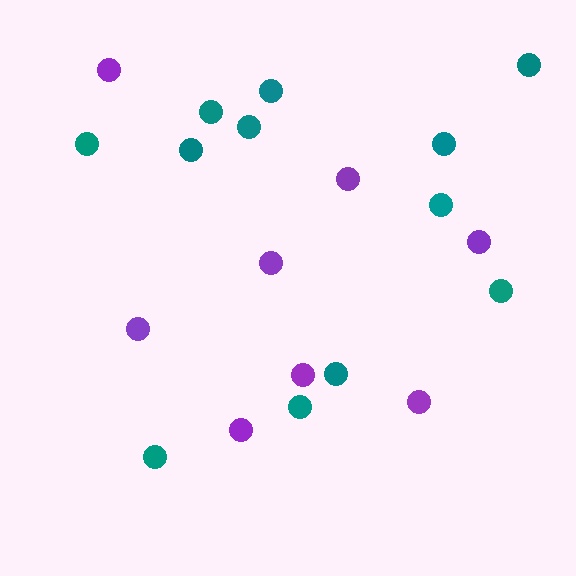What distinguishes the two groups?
There are 2 groups: one group of teal circles (12) and one group of purple circles (8).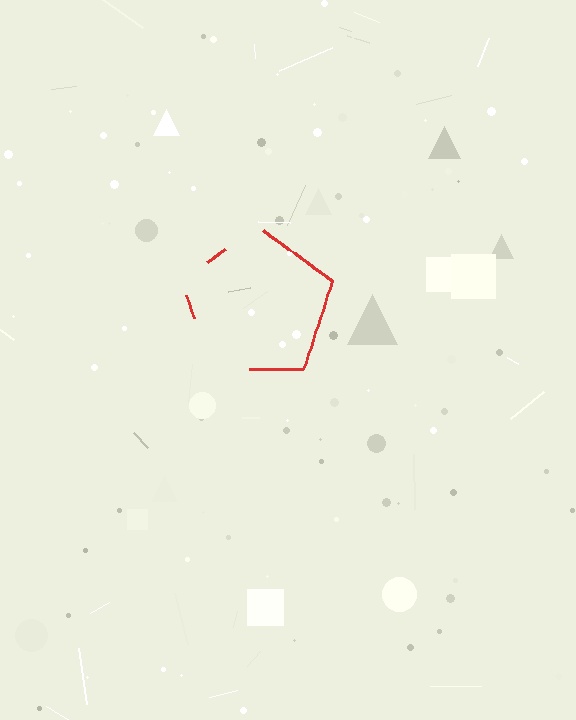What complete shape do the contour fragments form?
The contour fragments form a pentagon.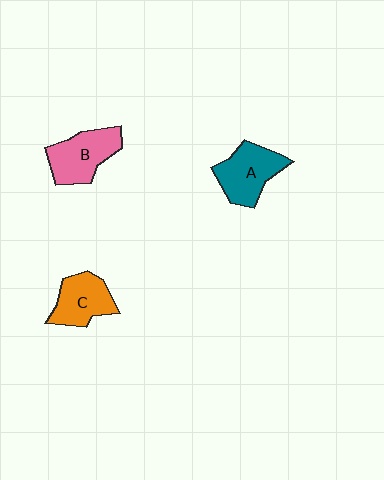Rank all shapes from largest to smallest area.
From largest to smallest: B (pink), A (teal), C (orange).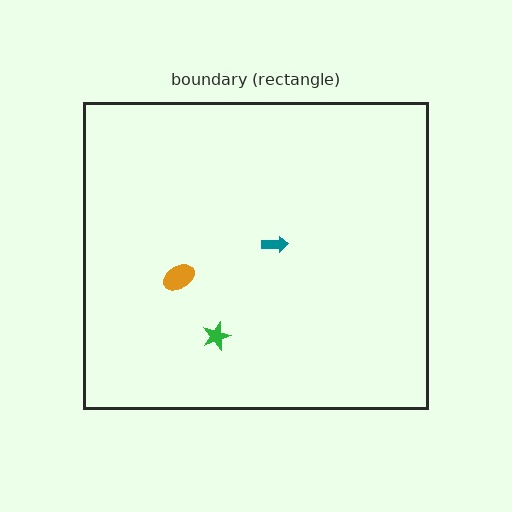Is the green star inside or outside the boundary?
Inside.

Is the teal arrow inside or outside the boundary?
Inside.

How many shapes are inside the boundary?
3 inside, 0 outside.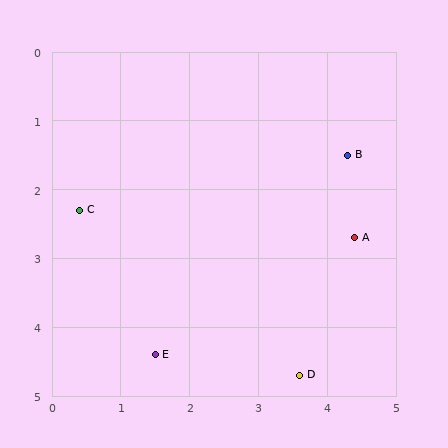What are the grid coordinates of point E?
Point E is at approximately (1.5, 4.4).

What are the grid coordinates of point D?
Point D is at approximately (3.6, 4.7).